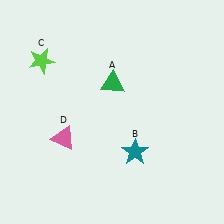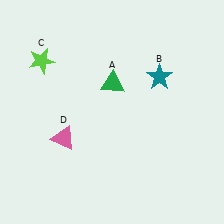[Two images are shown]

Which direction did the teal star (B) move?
The teal star (B) moved up.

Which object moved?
The teal star (B) moved up.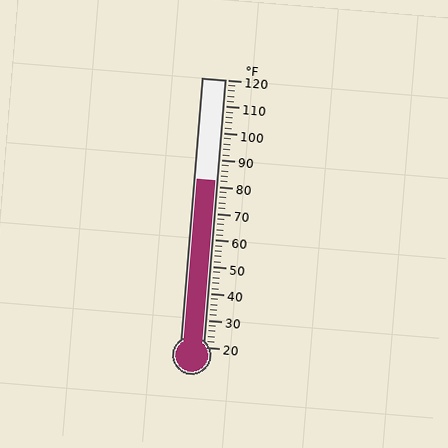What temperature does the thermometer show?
The thermometer shows approximately 82°F.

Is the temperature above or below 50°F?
The temperature is above 50°F.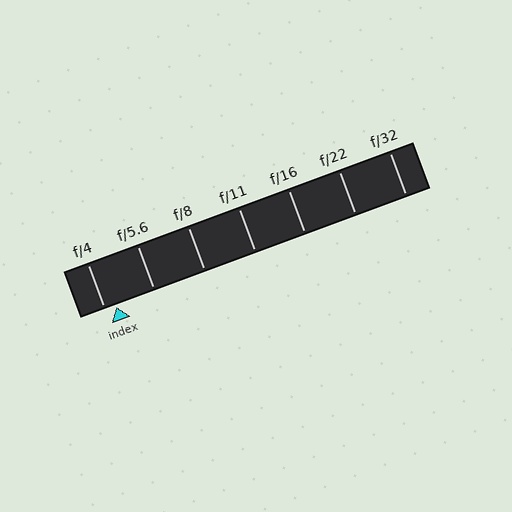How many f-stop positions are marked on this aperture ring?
There are 7 f-stop positions marked.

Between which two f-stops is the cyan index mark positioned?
The index mark is between f/4 and f/5.6.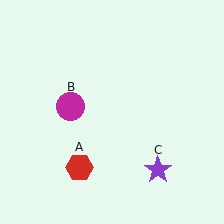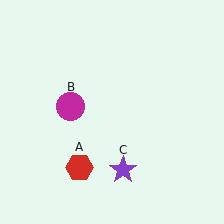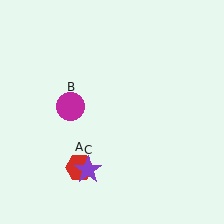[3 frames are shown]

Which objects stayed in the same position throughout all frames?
Red hexagon (object A) and magenta circle (object B) remained stationary.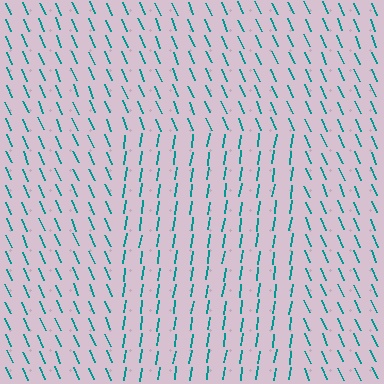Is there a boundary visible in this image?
Yes, there is a texture boundary formed by a change in line orientation.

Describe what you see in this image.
The image is filled with small teal line segments. A rectangle region in the image has lines oriented differently from the surrounding lines, creating a visible texture boundary.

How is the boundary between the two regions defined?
The boundary is defined purely by a change in line orientation (approximately 31 degrees difference). All lines are the same color and thickness.